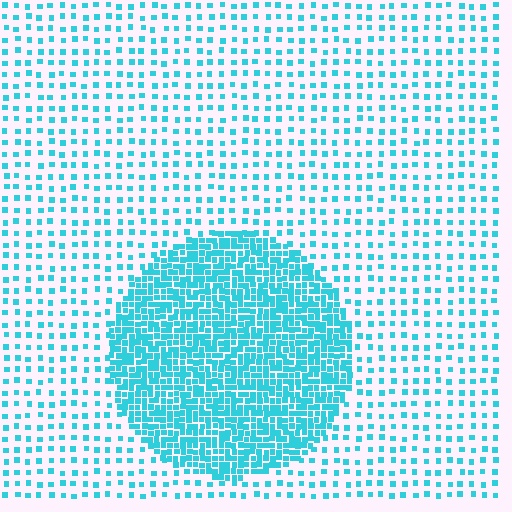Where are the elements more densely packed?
The elements are more densely packed inside the circle boundary.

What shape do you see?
I see a circle.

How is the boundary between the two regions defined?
The boundary is defined by a change in element density (approximately 3.2x ratio). All elements are the same color, size, and shape.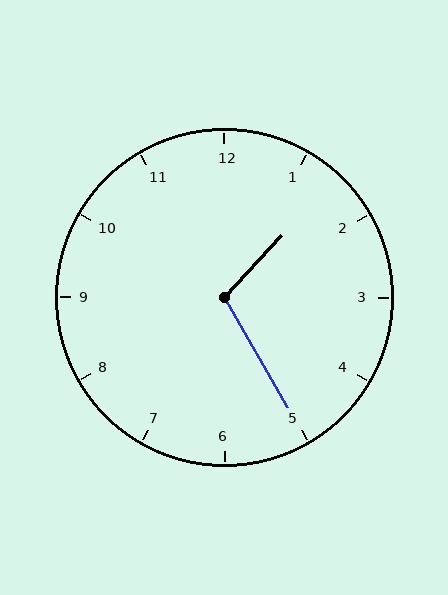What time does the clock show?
1:25.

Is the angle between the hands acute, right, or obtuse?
It is obtuse.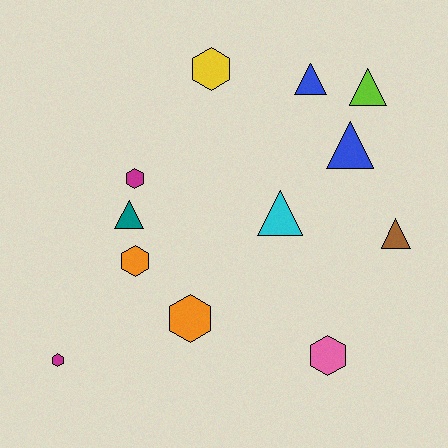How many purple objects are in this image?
There are no purple objects.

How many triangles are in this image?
There are 6 triangles.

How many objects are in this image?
There are 12 objects.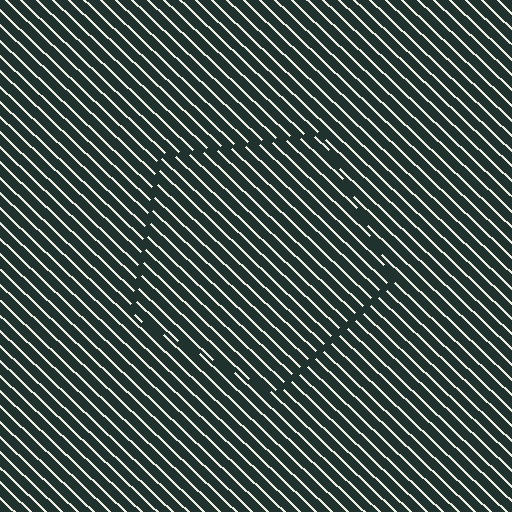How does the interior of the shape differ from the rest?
The interior of the shape contains the same grating, shifted by half a period — the contour is defined by the phase discontinuity where line-ends from the inner and outer gratings abut.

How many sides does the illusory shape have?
5 sides — the line-ends trace a pentagon.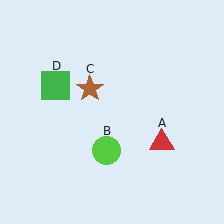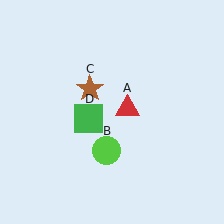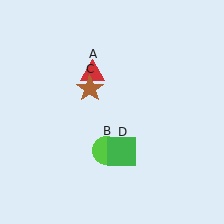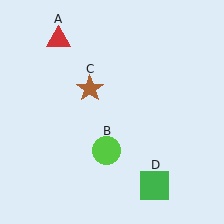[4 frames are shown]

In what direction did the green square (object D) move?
The green square (object D) moved down and to the right.